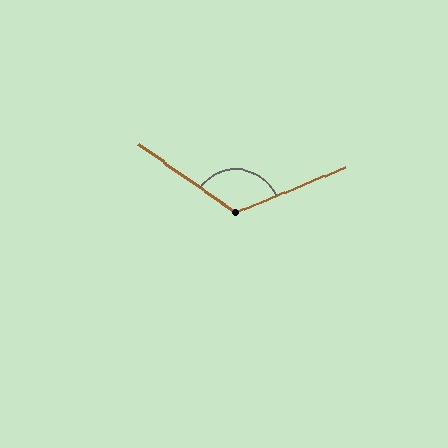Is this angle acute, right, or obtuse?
It is obtuse.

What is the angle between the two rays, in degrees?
Approximately 123 degrees.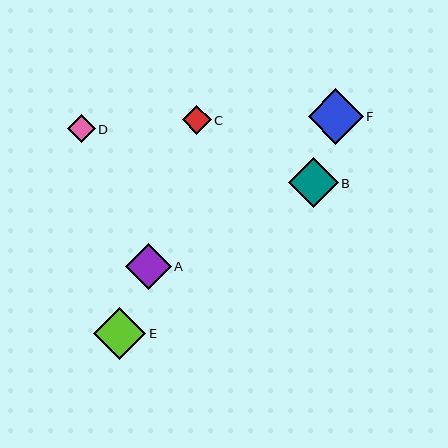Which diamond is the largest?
Diamond F is the largest with a size of approximately 55 pixels.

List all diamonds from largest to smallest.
From largest to smallest: F, E, B, A, C, D.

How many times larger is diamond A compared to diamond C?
Diamond A is approximately 1.6 times the size of diamond C.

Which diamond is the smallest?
Diamond D is the smallest with a size of approximately 28 pixels.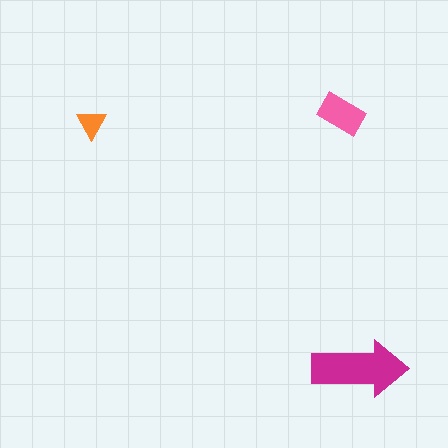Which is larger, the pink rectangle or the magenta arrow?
The magenta arrow.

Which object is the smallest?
The orange triangle.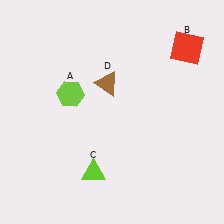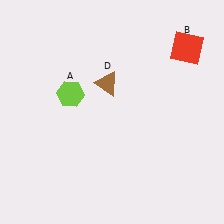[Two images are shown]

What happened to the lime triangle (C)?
The lime triangle (C) was removed in Image 2. It was in the bottom-left area of Image 1.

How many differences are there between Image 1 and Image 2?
There is 1 difference between the two images.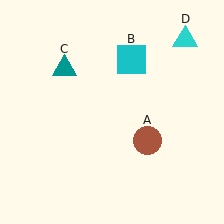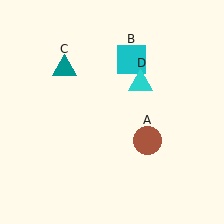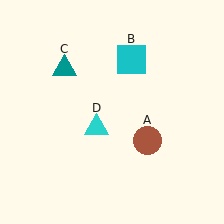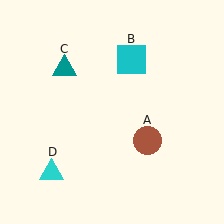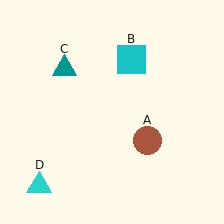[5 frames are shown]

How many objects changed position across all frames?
1 object changed position: cyan triangle (object D).